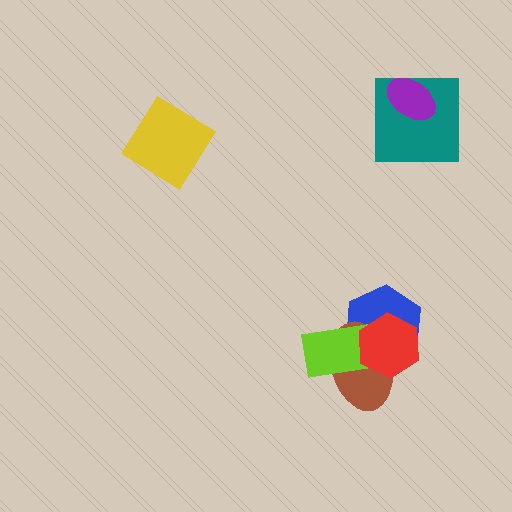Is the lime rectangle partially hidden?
Yes, it is partially covered by another shape.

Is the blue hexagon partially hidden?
Yes, it is partially covered by another shape.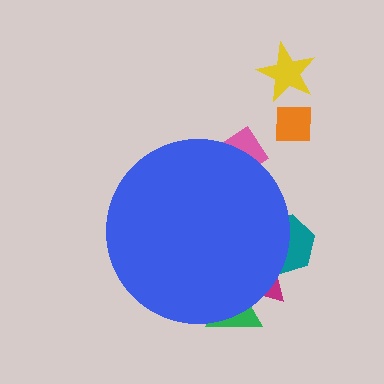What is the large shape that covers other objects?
A blue circle.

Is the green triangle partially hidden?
Yes, the green triangle is partially hidden behind the blue circle.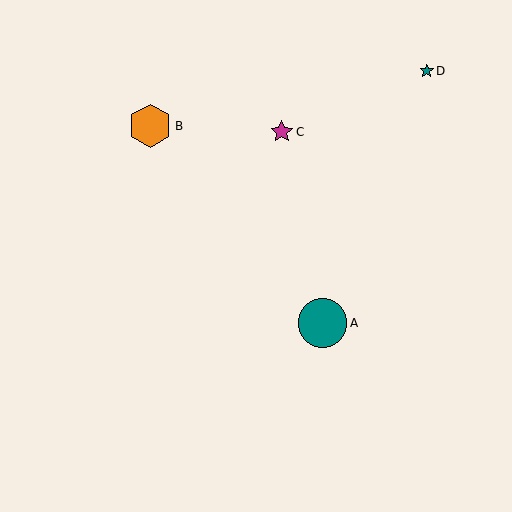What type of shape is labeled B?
Shape B is an orange hexagon.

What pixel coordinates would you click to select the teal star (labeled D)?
Click at (427, 71) to select the teal star D.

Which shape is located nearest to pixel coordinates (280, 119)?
The magenta star (labeled C) at (282, 132) is nearest to that location.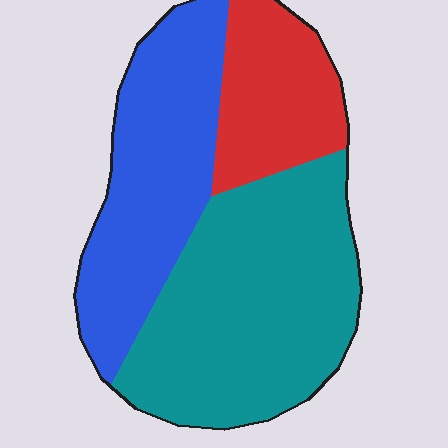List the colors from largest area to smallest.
From largest to smallest: teal, blue, red.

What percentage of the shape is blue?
Blue takes up about one third (1/3) of the shape.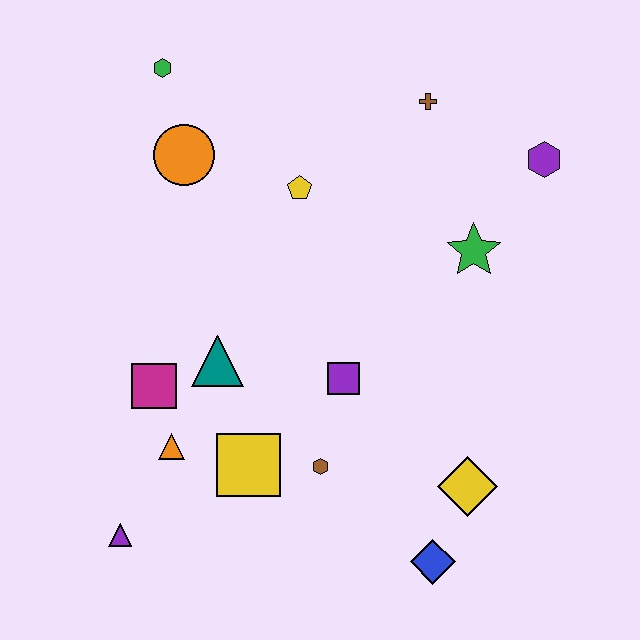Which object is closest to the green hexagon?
The orange circle is closest to the green hexagon.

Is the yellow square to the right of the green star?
No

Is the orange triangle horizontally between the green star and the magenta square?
Yes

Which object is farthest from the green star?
The purple triangle is farthest from the green star.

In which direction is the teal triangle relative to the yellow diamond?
The teal triangle is to the left of the yellow diamond.